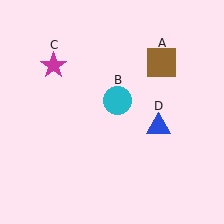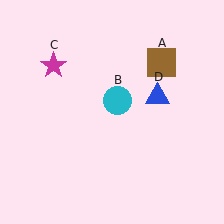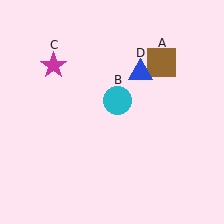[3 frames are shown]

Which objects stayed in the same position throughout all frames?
Brown square (object A) and cyan circle (object B) and magenta star (object C) remained stationary.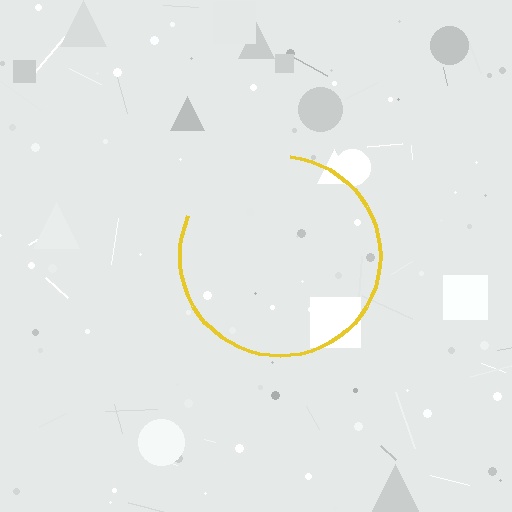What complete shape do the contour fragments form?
The contour fragments form a circle.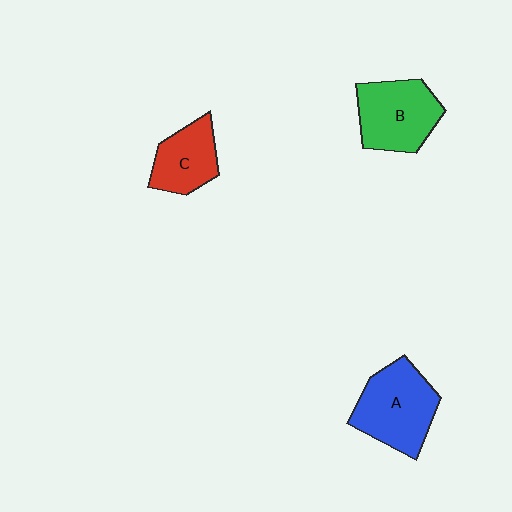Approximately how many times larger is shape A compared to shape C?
Approximately 1.5 times.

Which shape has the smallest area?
Shape C (red).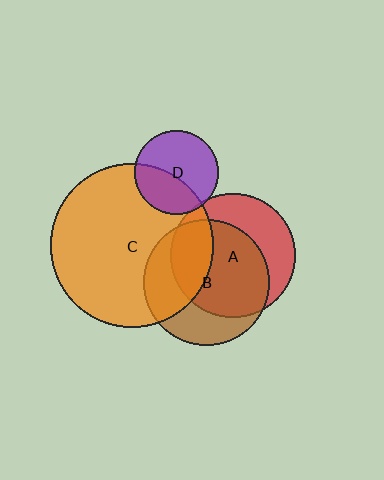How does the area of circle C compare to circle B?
Approximately 1.7 times.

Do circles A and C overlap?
Yes.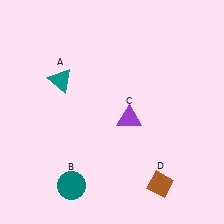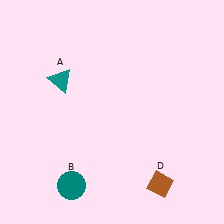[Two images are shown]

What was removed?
The purple triangle (C) was removed in Image 2.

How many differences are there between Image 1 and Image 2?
There is 1 difference between the two images.